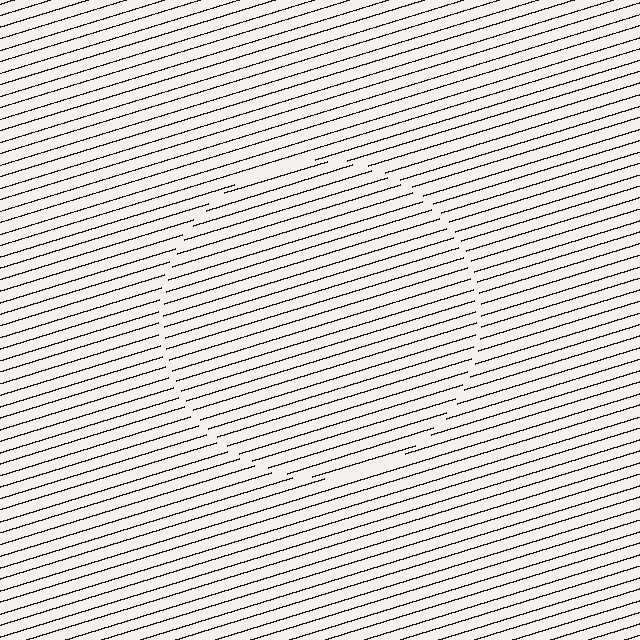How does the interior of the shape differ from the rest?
The interior of the shape contains the same grating, shifted by half a period — the contour is defined by the phase discontinuity where line-ends from the inner and outer gratings abut.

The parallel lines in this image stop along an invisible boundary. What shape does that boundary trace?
An illusory circle. The interior of the shape contains the same grating, shifted by half a period — the contour is defined by the phase discontinuity where line-ends from the inner and outer gratings abut.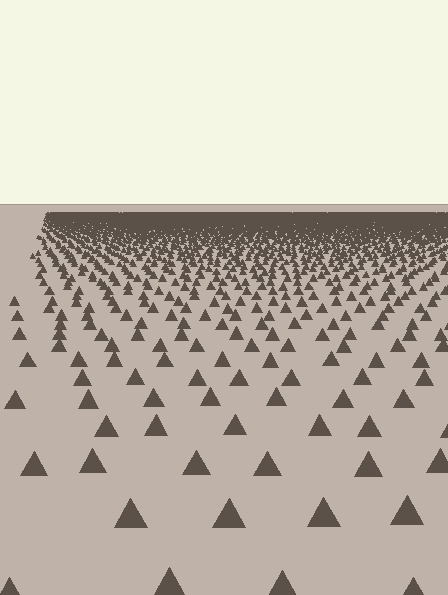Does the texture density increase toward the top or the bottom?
Density increases toward the top.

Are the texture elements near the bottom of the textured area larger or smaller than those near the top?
Larger. Near the bottom, elements are closer to the viewer and appear at a bigger on-screen size.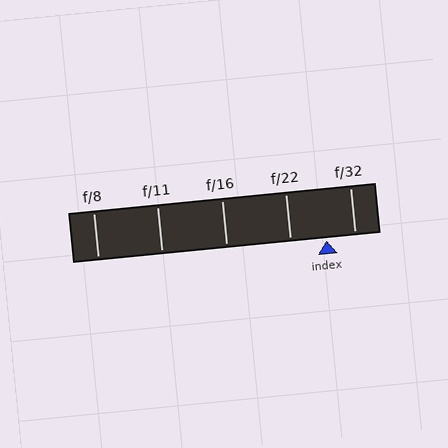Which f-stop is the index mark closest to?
The index mark is closest to f/32.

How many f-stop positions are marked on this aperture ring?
There are 5 f-stop positions marked.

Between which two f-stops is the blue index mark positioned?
The index mark is between f/22 and f/32.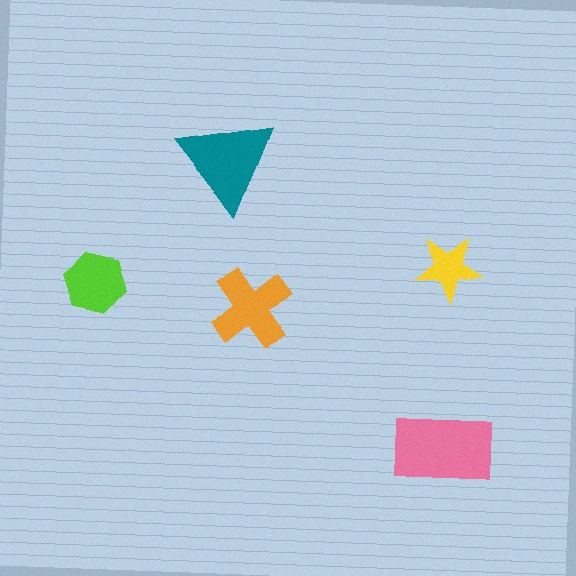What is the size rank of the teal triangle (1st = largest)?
2nd.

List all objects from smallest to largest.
The yellow star, the lime hexagon, the orange cross, the teal triangle, the pink rectangle.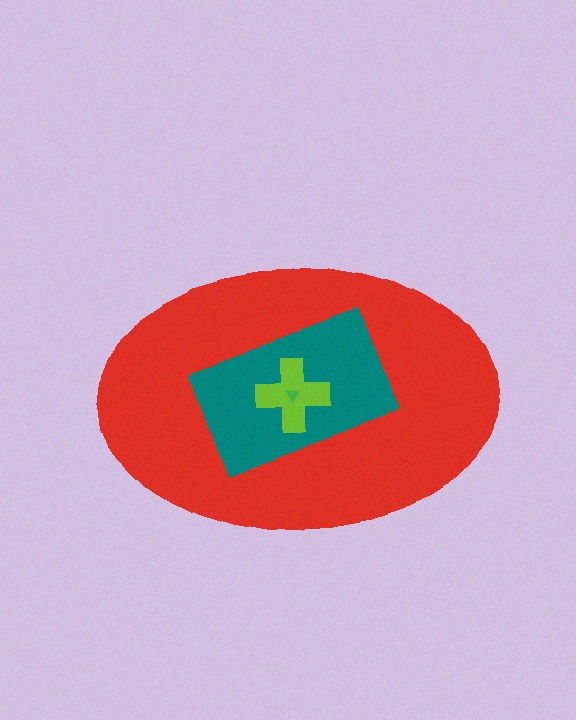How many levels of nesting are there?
4.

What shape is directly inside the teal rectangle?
The lime cross.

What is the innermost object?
The green triangle.